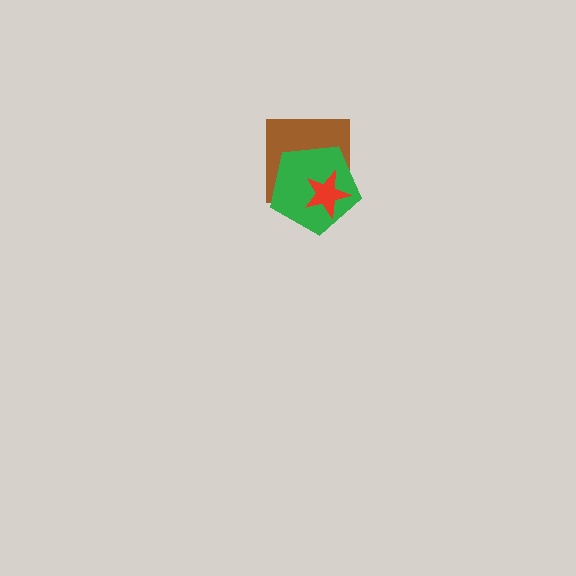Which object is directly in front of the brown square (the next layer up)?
The green pentagon is directly in front of the brown square.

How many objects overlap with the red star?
2 objects overlap with the red star.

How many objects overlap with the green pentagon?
2 objects overlap with the green pentagon.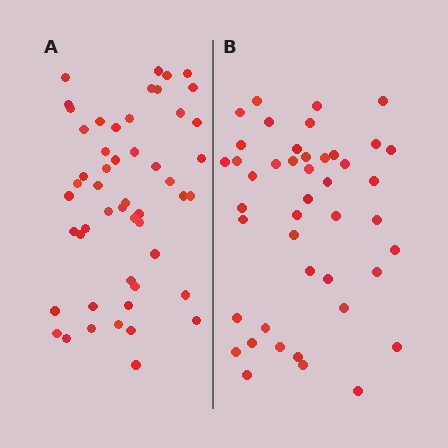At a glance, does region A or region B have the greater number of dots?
Region A (the left region) has more dots.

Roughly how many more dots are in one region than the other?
Region A has roughly 8 or so more dots than region B.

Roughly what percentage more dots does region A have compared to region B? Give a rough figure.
About 15% more.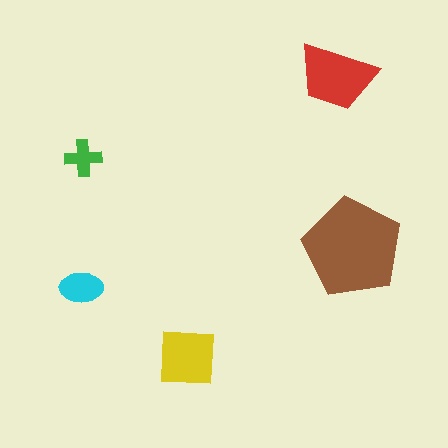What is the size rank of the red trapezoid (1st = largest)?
2nd.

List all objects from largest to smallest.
The brown pentagon, the red trapezoid, the yellow square, the cyan ellipse, the green cross.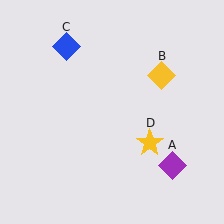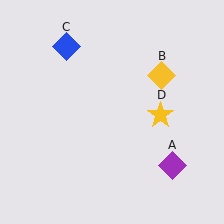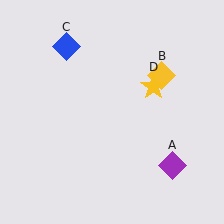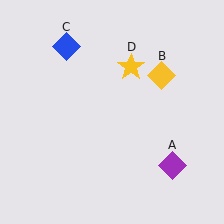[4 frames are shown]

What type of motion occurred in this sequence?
The yellow star (object D) rotated counterclockwise around the center of the scene.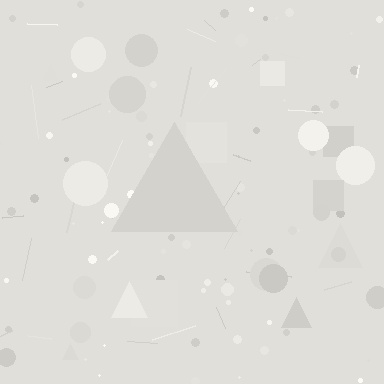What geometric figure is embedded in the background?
A triangle is embedded in the background.